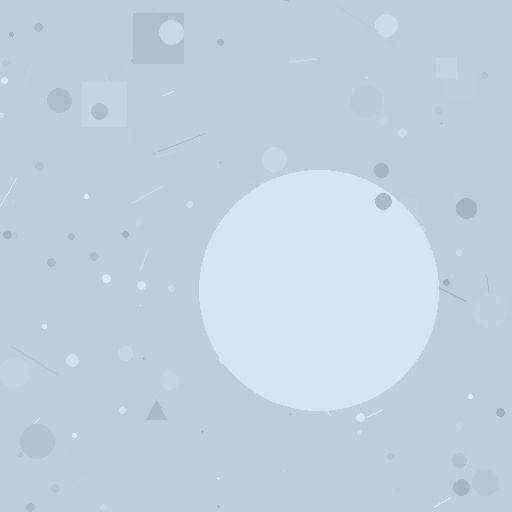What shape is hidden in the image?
A circle is hidden in the image.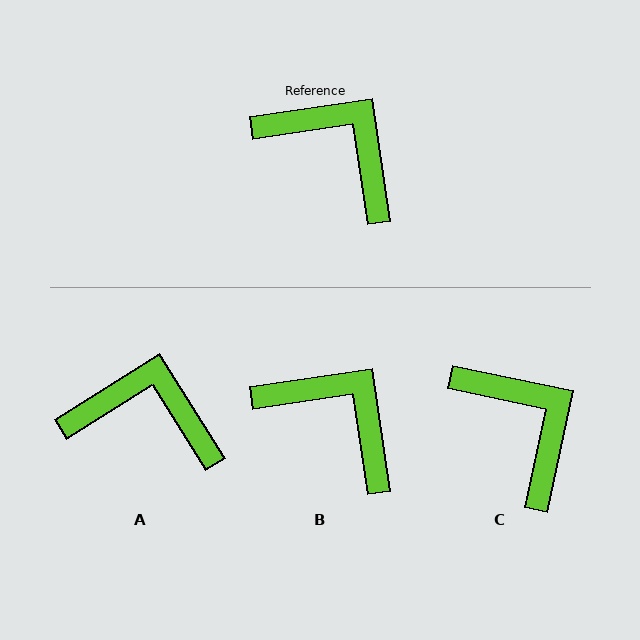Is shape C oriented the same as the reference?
No, it is off by about 20 degrees.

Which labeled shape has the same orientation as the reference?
B.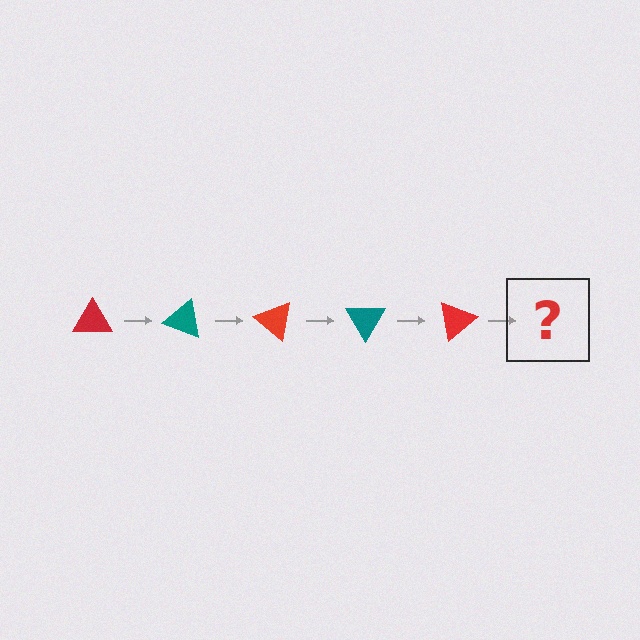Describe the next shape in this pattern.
It should be a teal triangle, rotated 100 degrees from the start.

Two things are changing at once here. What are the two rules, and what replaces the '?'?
The two rules are that it rotates 20 degrees each step and the color cycles through red and teal. The '?' should be a teal triangle, rotated 100 degrees from the start.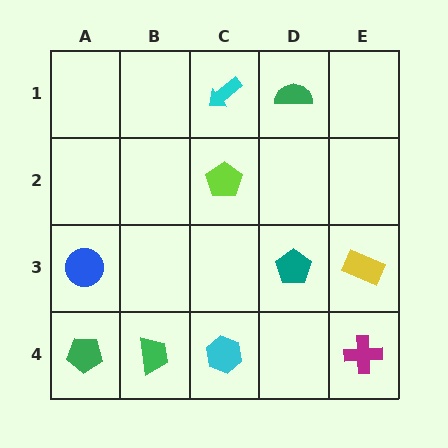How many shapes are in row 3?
3 shapes.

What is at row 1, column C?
A cyan arrow.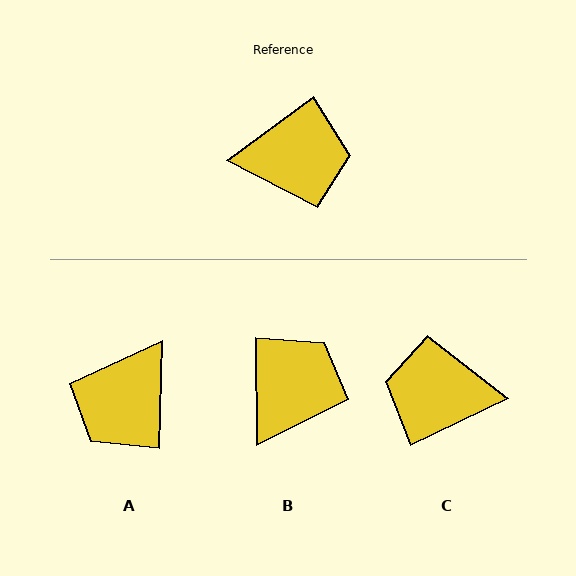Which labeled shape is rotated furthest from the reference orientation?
C, about 170 degrees away.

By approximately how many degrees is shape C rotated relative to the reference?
Approximately 170 degrees counter-clockwise.